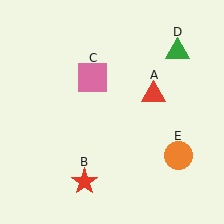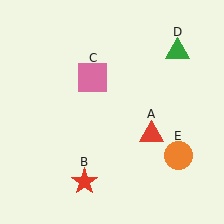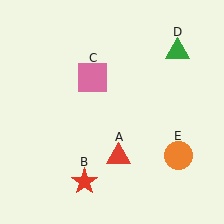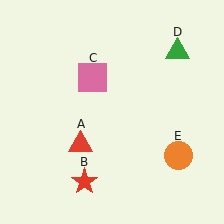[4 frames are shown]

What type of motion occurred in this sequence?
The red triangle (object A) rotated clockwise around the center of the scene.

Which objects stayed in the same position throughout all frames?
Red star (object B) and pink square (object C) and green triangle (object D) and orange circle (object E) remained stationary.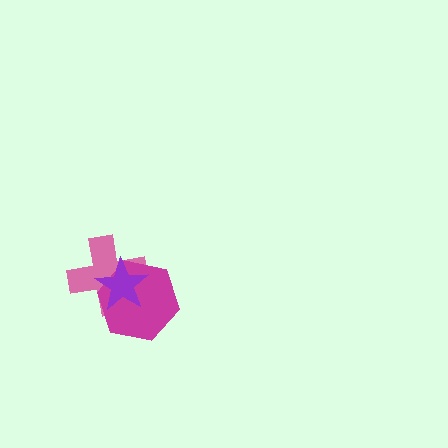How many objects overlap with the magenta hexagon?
2 objects overlap with the magenta hexagon.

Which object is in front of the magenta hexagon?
The purple star is in front of the magenta hexagon.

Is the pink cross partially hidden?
Yes, it is partially covered by another shape.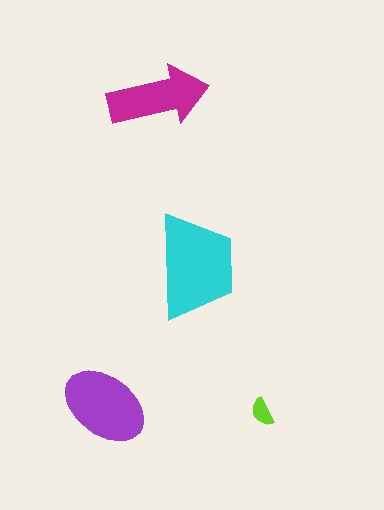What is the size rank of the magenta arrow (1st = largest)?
3rd.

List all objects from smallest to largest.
The lime semicircle, the magenta arrow, the purple ellipse, the cyan trapezoid.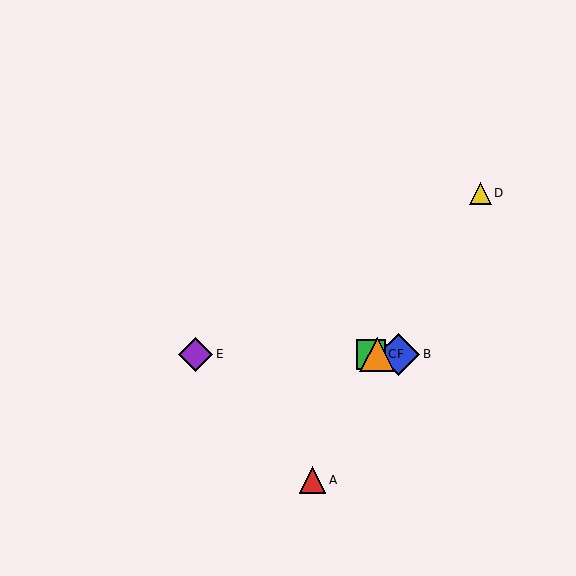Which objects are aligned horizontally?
Objects B, C, E, F are aligned horizontally.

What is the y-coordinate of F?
Object F is at y≈355.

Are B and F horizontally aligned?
Yes, both are at y≈355.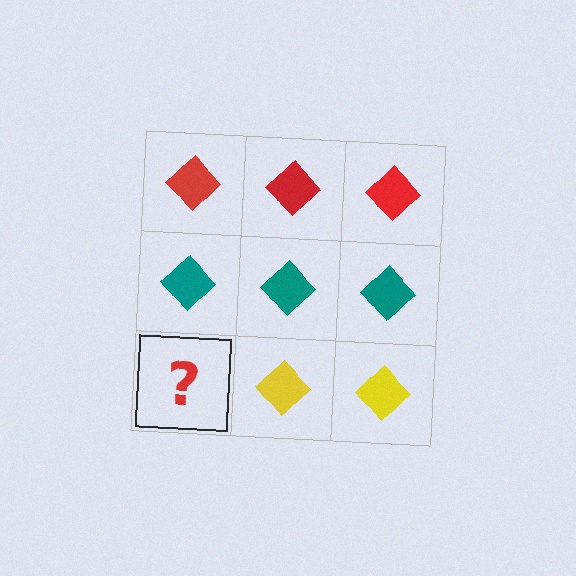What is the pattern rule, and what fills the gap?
The rule is that each row has a consistent color. The gap should be filled with a yellow diamond.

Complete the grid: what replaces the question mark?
The question mark should be replaced with a yellow diamond.